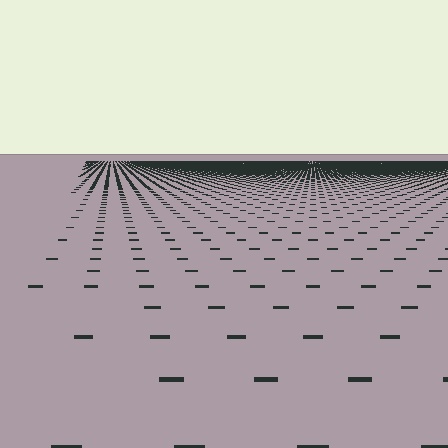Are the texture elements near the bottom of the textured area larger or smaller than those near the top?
Larger. Near the bottom, elements are closer to the viewer and appear at a bigger on-screen size.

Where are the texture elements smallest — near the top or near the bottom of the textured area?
Near the top.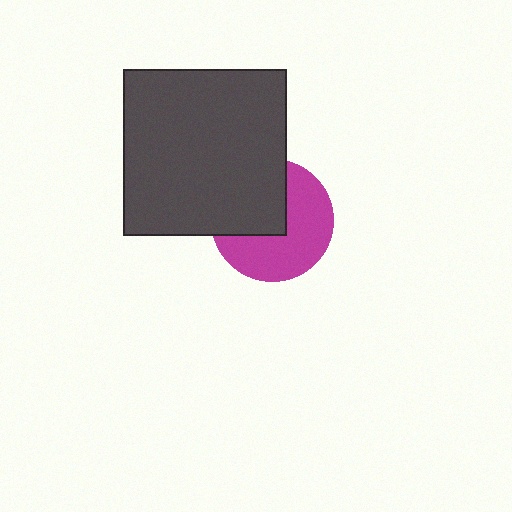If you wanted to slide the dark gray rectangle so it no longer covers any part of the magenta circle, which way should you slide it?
Slide it toward the upper-left — that is the most direct way to separate the two shapes.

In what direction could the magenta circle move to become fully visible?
The magenta circle could move toward the lower-right. That would shift it out from behind the dark gray rectangle entirely.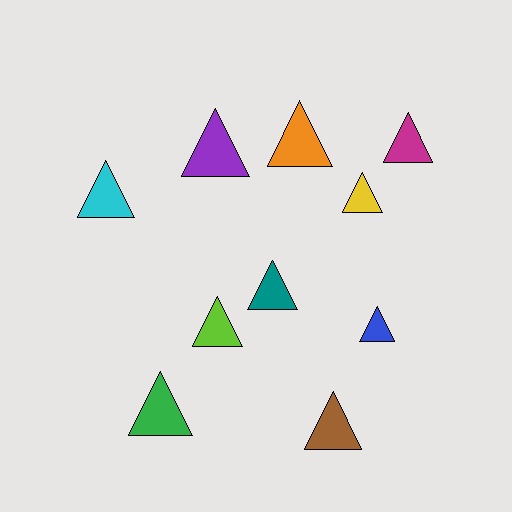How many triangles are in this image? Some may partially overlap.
There are 10 triangles.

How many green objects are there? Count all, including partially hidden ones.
There is 1 green object.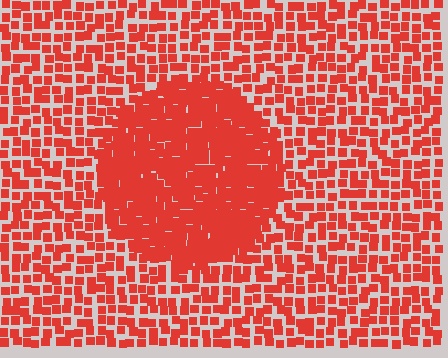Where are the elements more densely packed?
The elements are more densely packed inside the circle boundary.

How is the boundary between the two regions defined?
The boundary is defined by a change in element density (approximately 2.0x ratio). All elements are the same color, size, and shape.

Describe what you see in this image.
The image contains small red elements arranged at two different densities. A circle-shaped region is visible where the elements are more densely packed than the surrounding area.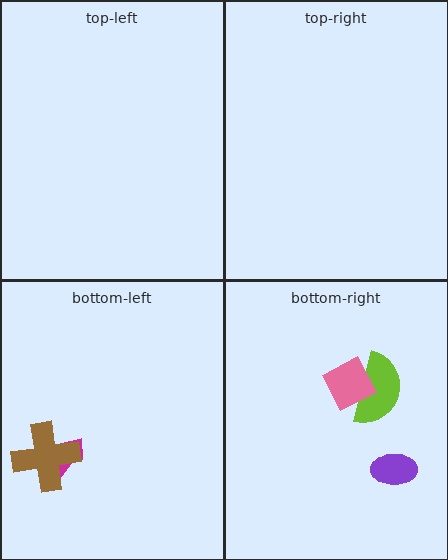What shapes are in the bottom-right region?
The lime semicircle, the pink diamond, the purple ellipse.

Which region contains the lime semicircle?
The bottom-right region.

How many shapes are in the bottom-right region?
3.